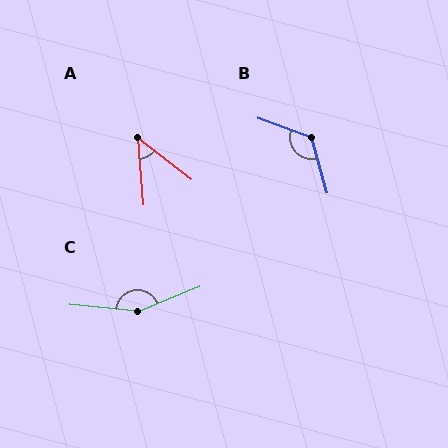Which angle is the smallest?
A, at approximately 47 degrees.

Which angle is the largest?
C, at approximately 152 degrees.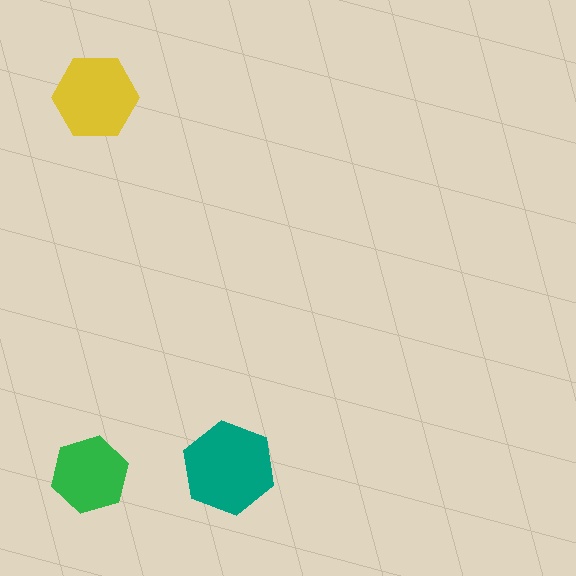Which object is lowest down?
The green hexagon is bottommost.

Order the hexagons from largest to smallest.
the teal one, the yellow one, the green one.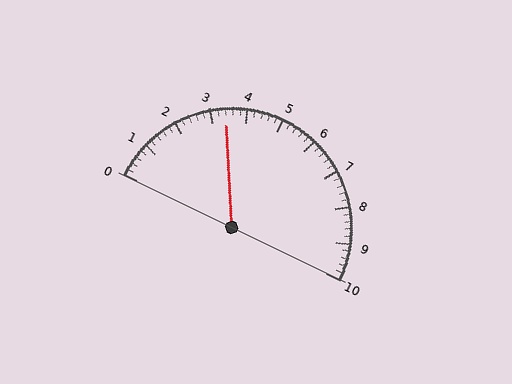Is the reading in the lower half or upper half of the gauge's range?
The reading is in the lower half of the range (0 to 10).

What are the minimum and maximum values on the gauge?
The gauge ranges from 0 to 10.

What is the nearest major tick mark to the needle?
The nearest major tick mark is 3.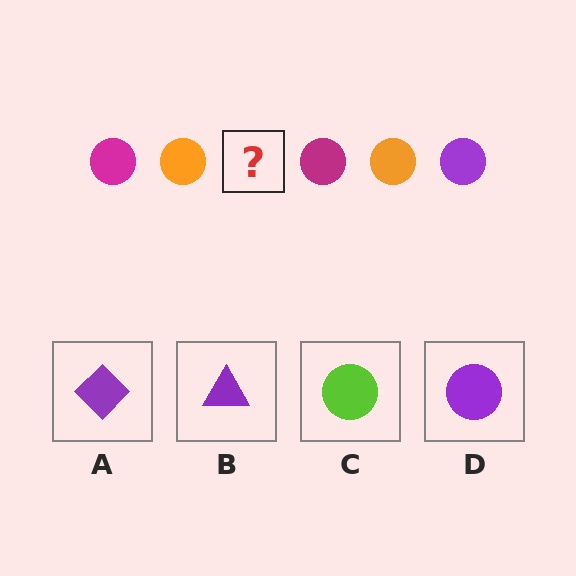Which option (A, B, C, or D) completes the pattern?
D.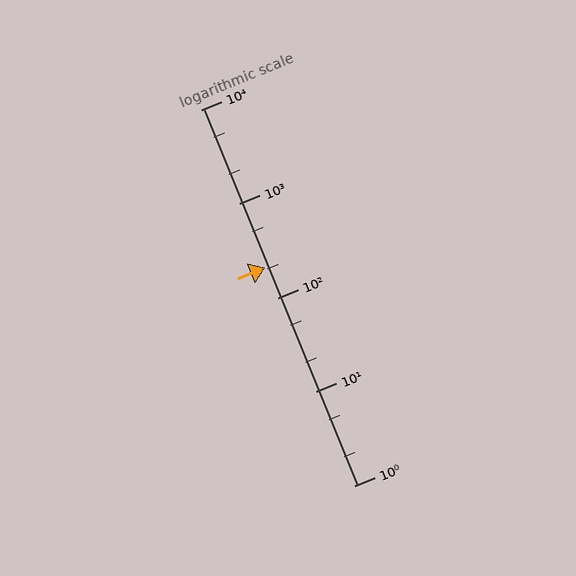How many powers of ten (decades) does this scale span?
The scale spans 4 decades, from 1 to 10000.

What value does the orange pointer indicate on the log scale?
The pointer indicates approximately 210.